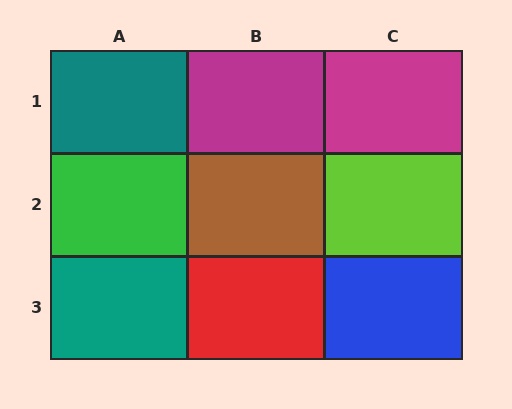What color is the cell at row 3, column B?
Red.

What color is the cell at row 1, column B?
Magenta.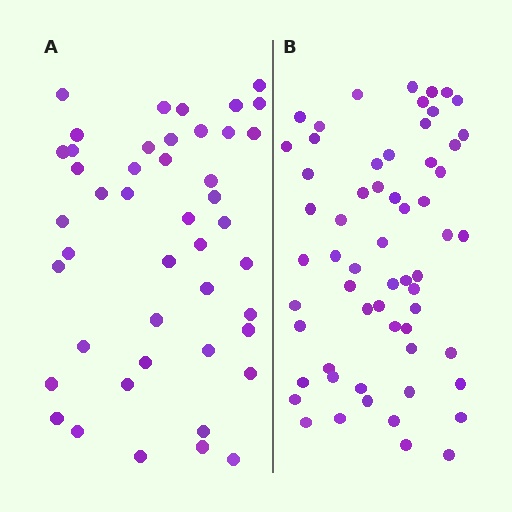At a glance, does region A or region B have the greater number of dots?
Region B (the right region) has more dots.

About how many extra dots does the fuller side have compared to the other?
Region B has approximately 15 more dots than region A.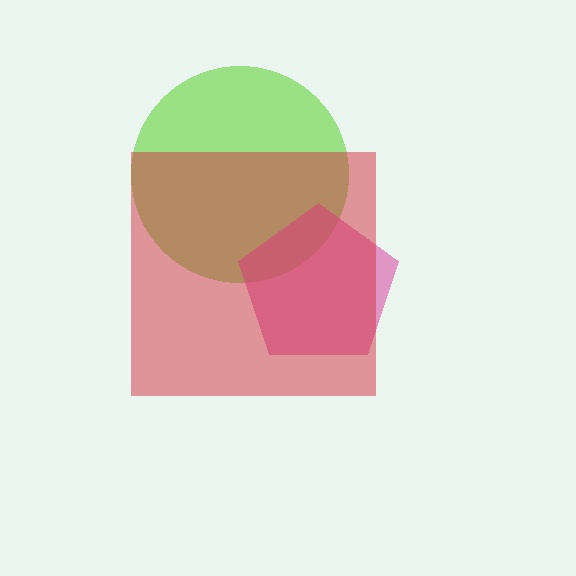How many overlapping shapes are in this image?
There are 3 overlapping shapes in the image.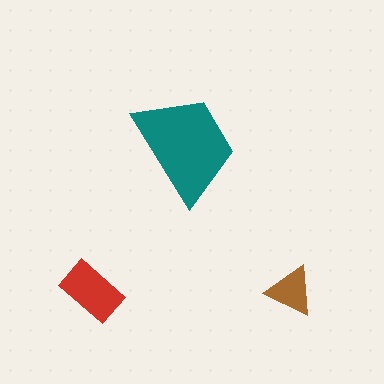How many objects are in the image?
There are 3 objects in the image.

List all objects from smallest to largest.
The brown triangle, the red rectangle, the teal trapezoid.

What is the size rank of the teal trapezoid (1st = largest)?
1st.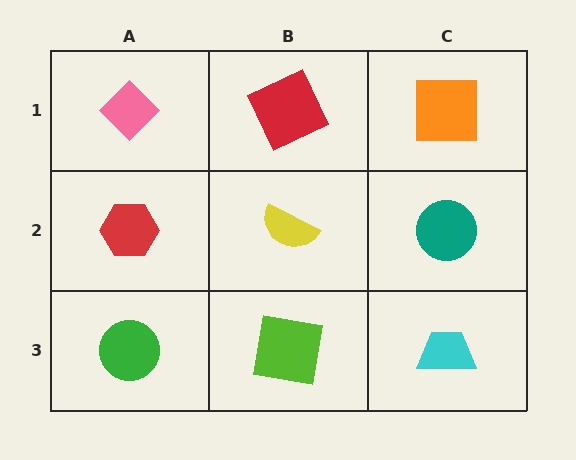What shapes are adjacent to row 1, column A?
A red hexagon (row 2, column A), a red square (row 1, column B).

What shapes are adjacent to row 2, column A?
A pink diamond (row 1, column A), a green circle (row 3, column A), a yellow semicircle (row 2, column B).